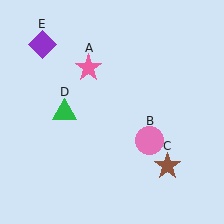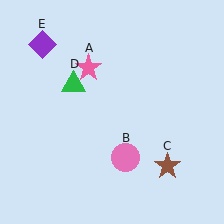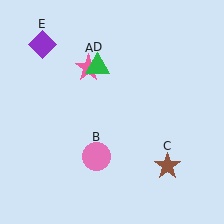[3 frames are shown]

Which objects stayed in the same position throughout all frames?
Pink star (object A) and brown star (object C) and purple diamond (object E) remained stationary.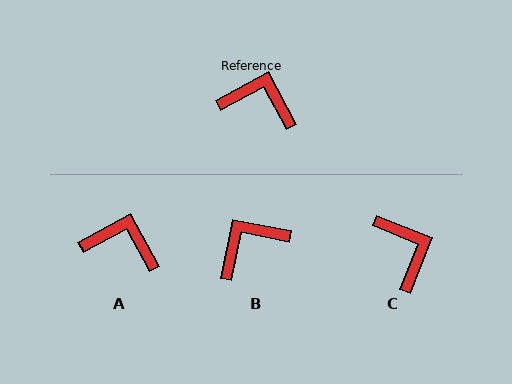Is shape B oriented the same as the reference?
No, it is off by about 50 degrees.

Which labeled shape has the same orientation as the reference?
A.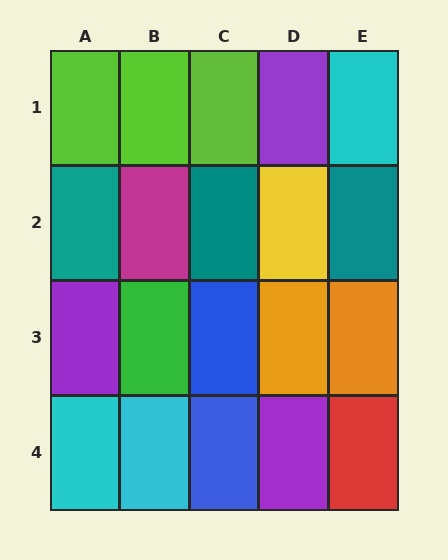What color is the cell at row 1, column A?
Lime.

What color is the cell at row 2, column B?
Magenta.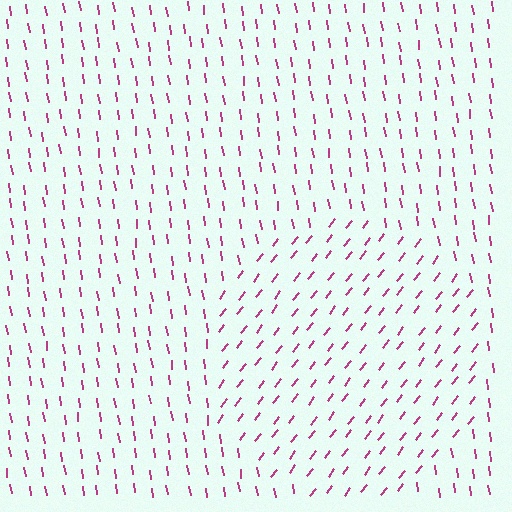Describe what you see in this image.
The image is filled with small magenta line segments. A circle region in the image has lines oriented differently from the surrounding lines, creating a visible texture boundary.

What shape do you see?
I see a circle.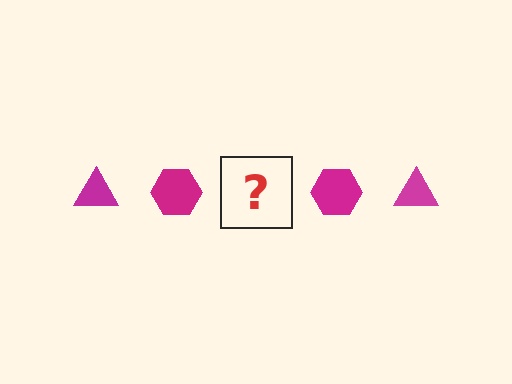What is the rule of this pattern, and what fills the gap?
The rule is that the pattern cycles through triangle, hexagon shapes in magenta. The gap should be filled with a magenta triangle.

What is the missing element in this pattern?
The missing element is a magenta triangle.